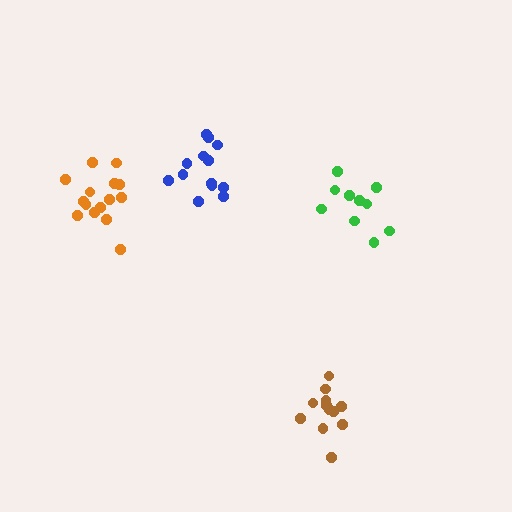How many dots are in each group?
Group 1: 12 dots, Group 2: 13 dots, Group 3: 10 dots, Group 4: 16 dots (51 total).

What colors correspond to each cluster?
The clusters are colored: brown, blue, green, orange.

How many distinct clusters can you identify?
There are 4 distinct clusters.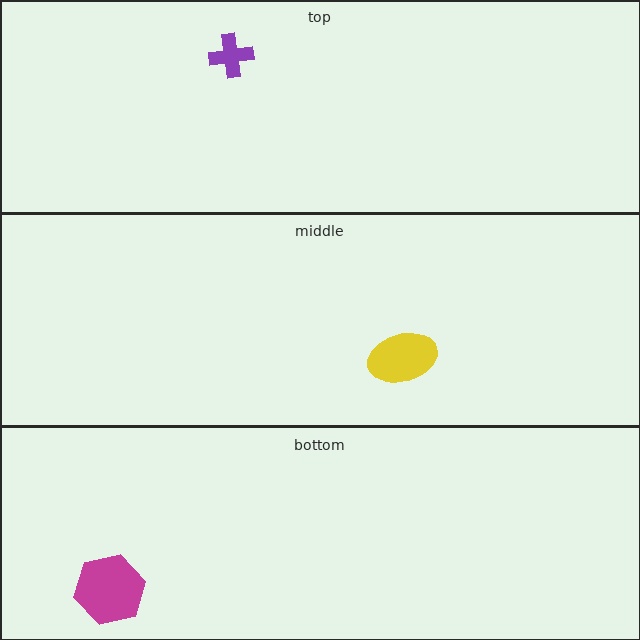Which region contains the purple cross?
The top region.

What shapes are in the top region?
The purple cross.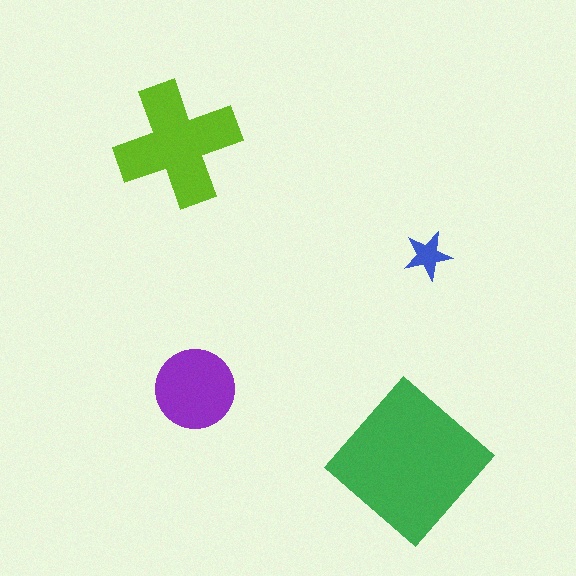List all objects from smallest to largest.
The blue star, the purple circle, the lime cross, the green diamond.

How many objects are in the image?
There are 4 objects in the image.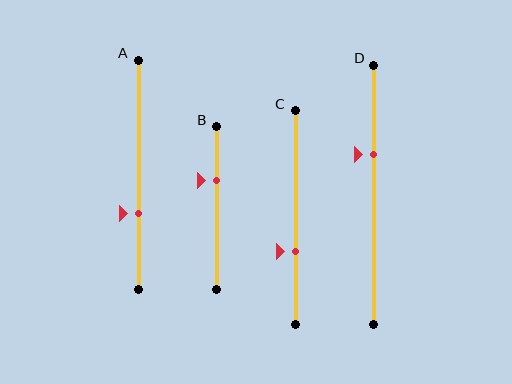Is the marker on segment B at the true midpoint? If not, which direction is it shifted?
No, the marker on segment B is shifted upward by about 17% of the segment length.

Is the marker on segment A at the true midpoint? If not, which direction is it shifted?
No, the marker on segment A is shifted downward by about 17% of the segment length.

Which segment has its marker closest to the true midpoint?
Segment D has its marker closest to the true midpoint.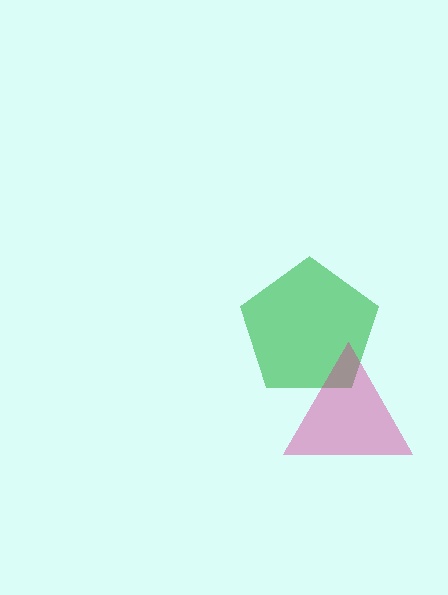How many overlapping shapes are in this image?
There are 2 overlapping shapes in the image.